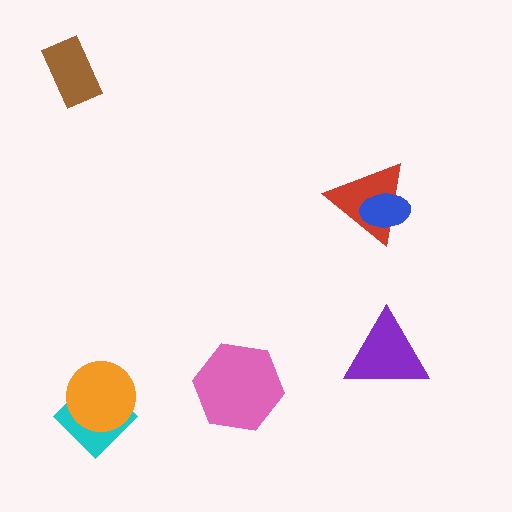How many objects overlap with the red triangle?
1 object overlaps with the red triangle.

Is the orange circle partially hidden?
No, no other shape covers it.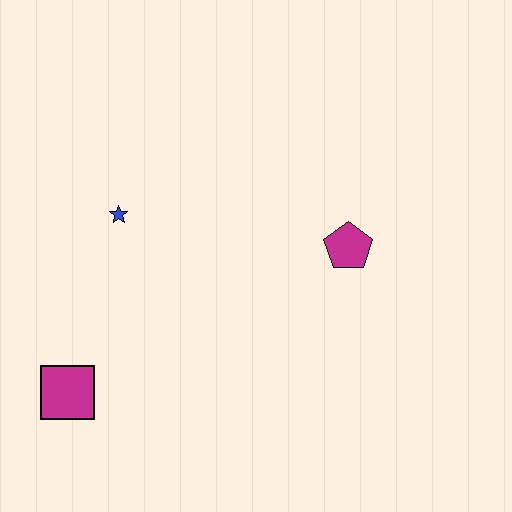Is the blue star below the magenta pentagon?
No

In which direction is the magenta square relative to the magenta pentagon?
The magenta square is to the left of the magenta pentagon.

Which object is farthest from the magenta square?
The magenta pentagon is farthest from the magenta square.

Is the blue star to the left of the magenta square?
No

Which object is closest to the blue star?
The magenta square is closest to the blue star.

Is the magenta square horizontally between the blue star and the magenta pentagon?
No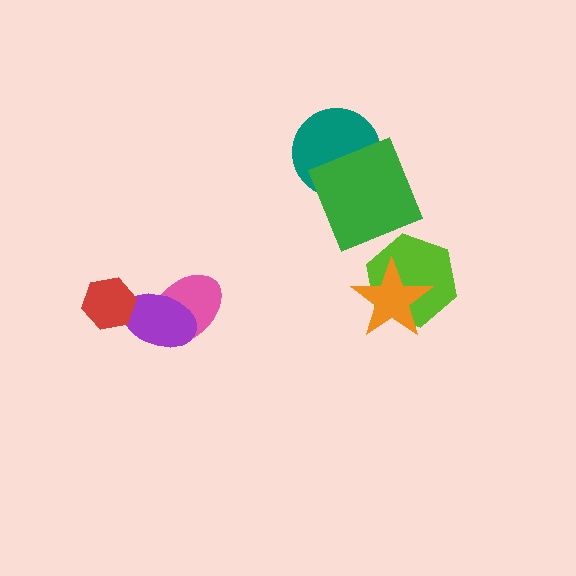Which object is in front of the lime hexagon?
The orange star is in front of the lime hexagon.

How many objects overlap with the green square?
1 object overlaps with the green square.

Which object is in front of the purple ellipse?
The red hexagon is in front of the purple ellipse.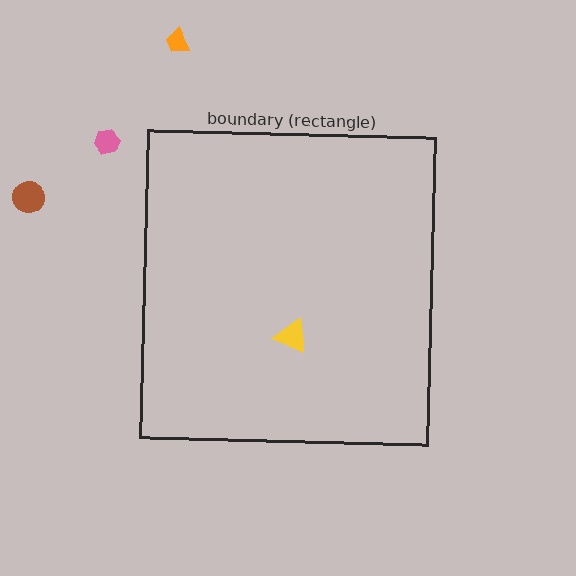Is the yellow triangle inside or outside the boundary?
Inside.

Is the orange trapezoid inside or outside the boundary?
Outside.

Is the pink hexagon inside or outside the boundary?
Outside.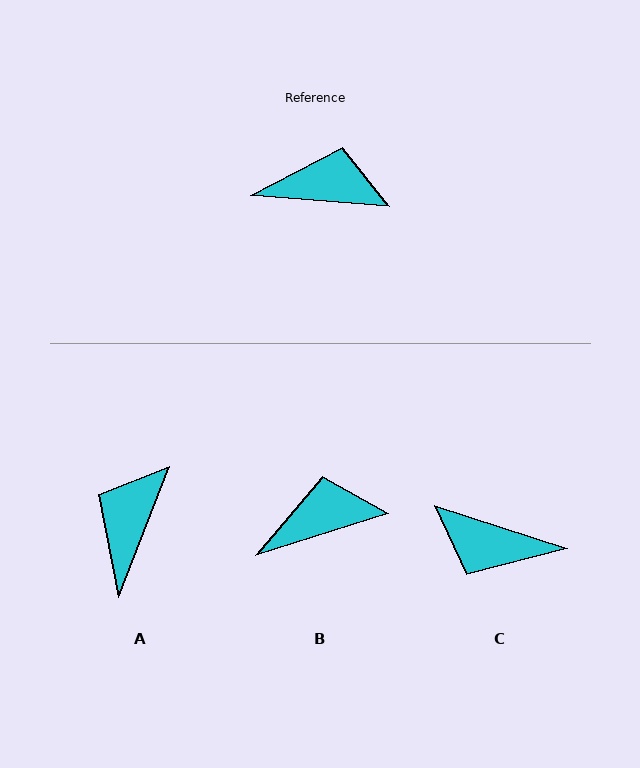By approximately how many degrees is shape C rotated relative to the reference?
Approximately 167 degrees counter-clockwise.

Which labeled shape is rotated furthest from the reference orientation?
C, about 167 degrees away.